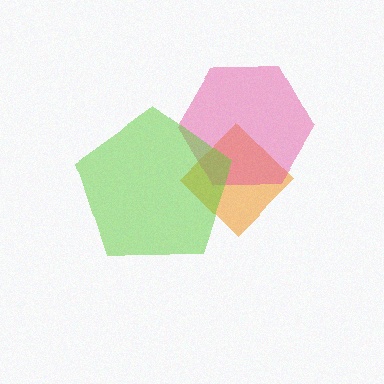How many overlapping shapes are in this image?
There are 3 overlapping shapes in the image.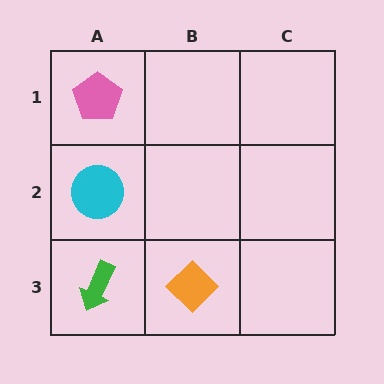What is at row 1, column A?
A pink pentagon.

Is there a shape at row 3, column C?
No, that cell is empty.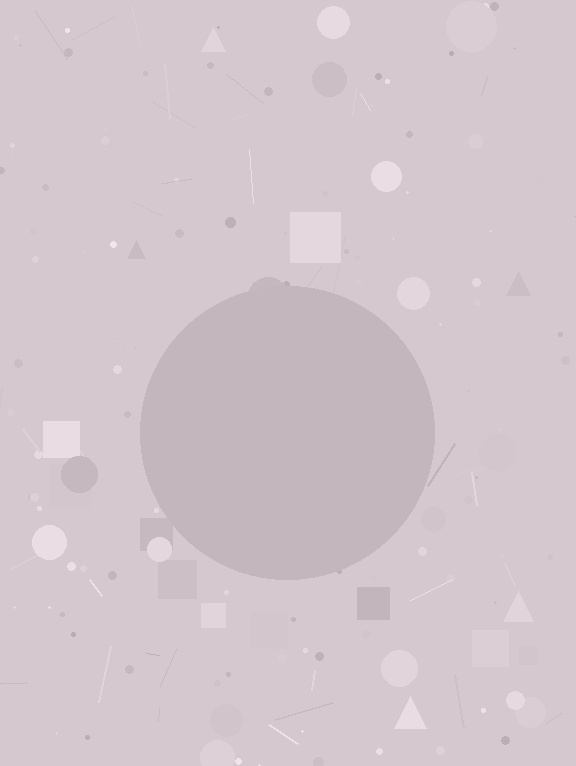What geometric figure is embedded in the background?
A circle is embedded in the background.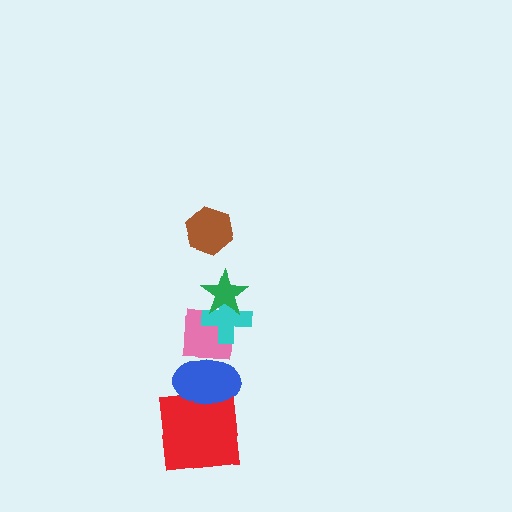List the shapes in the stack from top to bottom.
From top to bottom: the brown hexagon, the green star, the cyan cross, the pink square, the blue ellipse, the red square.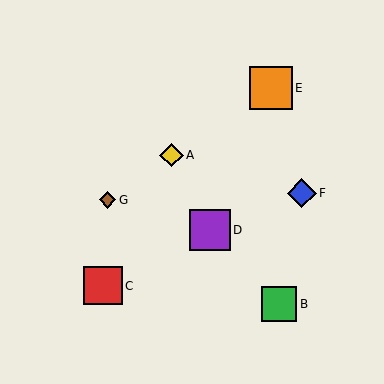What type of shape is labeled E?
Shape E is an orange square.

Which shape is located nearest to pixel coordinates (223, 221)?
The purple square (labeled D) at (210, 230) is nearest to that location.